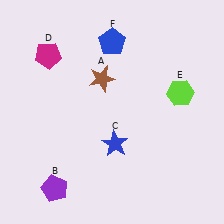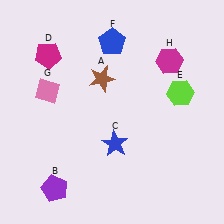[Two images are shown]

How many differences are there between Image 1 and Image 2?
There are 2 differences between the two images.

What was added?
A pink diamond (G), a magenta hexagon (H) were added in Image 2.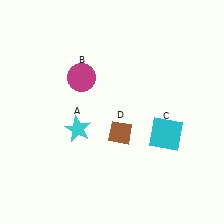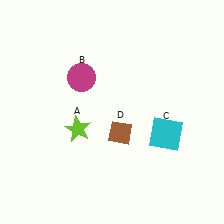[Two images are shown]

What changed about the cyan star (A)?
In Image 1, A is cyan. In Image 2, it changed to lime.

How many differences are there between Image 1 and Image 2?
There is 1 difference between the two images.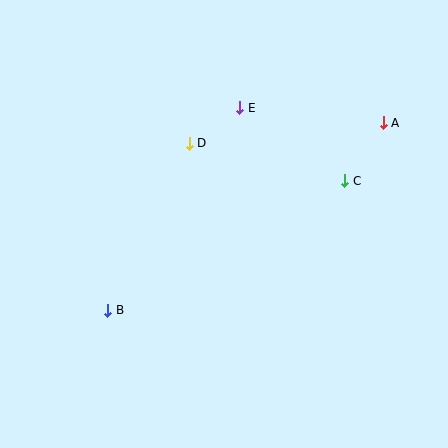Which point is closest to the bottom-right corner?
Point C is closest to the bottom-right corner.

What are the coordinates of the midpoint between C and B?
The midpoint between C and B is at (226, 246).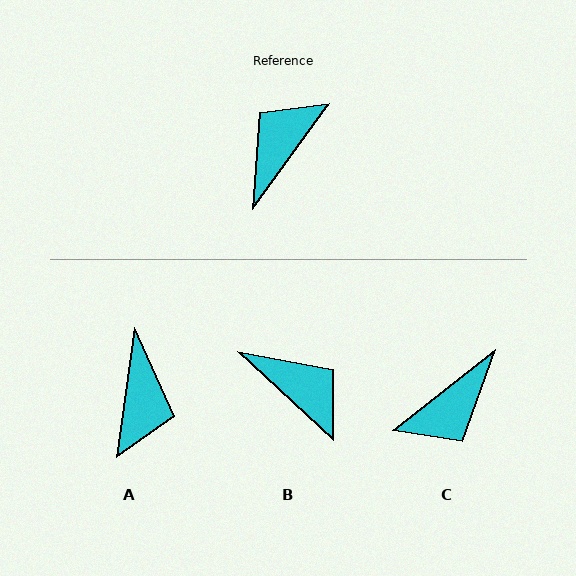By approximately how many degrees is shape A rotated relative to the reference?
Approximately 152 degrees clockwise.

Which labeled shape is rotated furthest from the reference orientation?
C, about 164 degrees away.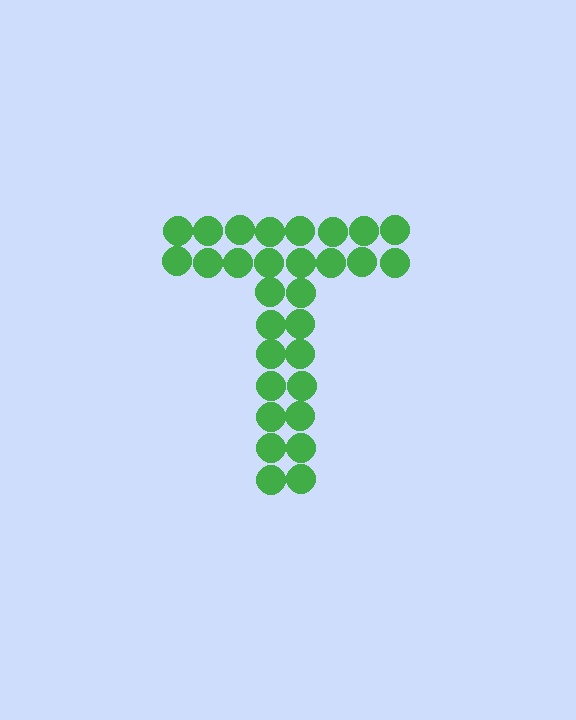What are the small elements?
The small elements are circles.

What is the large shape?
The large shape is the letter T.